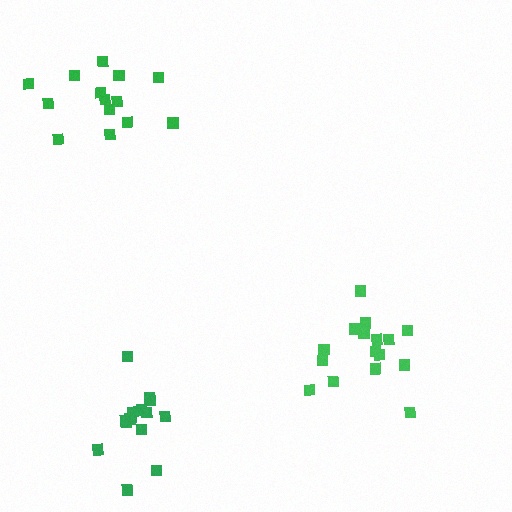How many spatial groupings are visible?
There are 3 spatial groupings.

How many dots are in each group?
Group 1: 16 dots, Group 2: 14 dots, Group 3: 17 dots (47 total).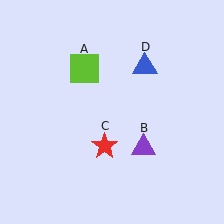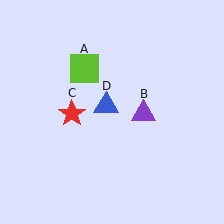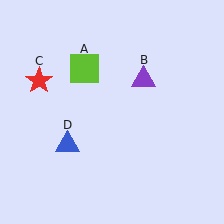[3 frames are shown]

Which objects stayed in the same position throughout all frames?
Lime square (object A) remained stationary.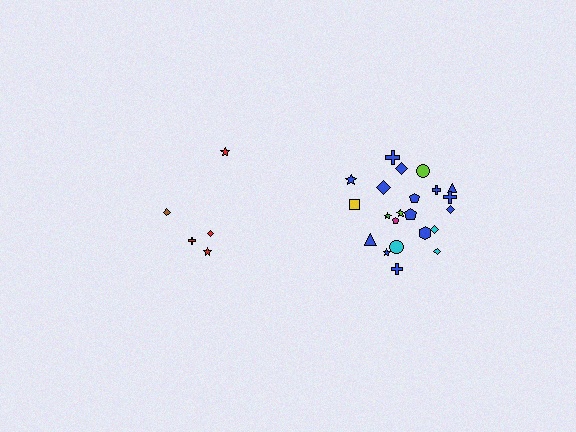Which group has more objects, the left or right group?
The right group.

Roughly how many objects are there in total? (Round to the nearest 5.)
Roughly 25 objects in total.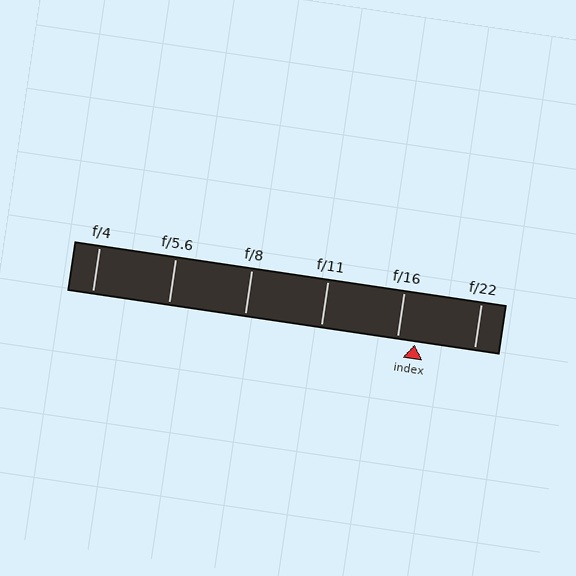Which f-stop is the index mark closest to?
The index mark is closest to f/16.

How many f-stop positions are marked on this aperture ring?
There are 6 f-stop positions marked.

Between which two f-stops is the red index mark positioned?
The index mark is between f/16 and f/22.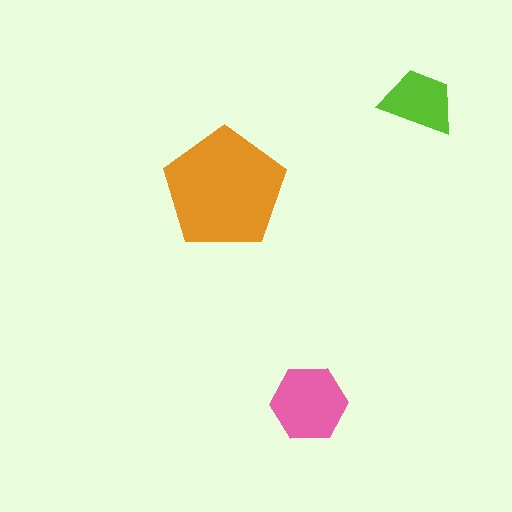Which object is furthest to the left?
The orange pentagon is leftmost.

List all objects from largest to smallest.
The orange pentagon, the pink hexagon, the lime trapezoid.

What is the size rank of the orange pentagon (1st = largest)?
1st.